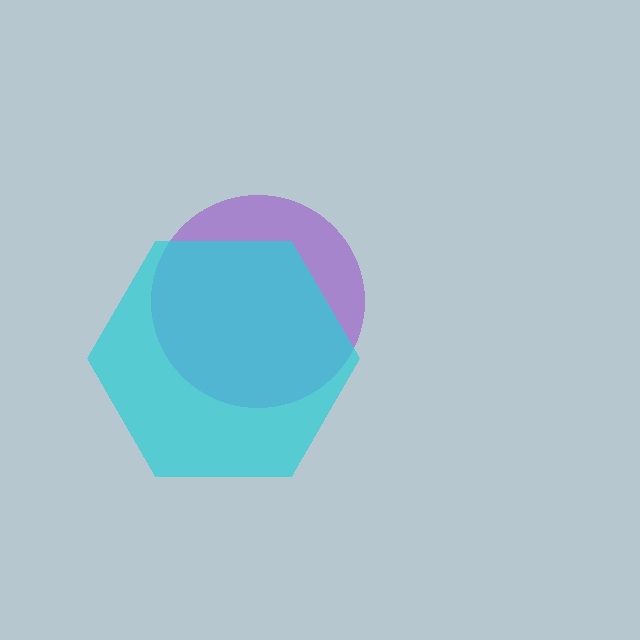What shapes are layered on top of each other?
The layered shapes are: a purple circle, a cyan hexagon.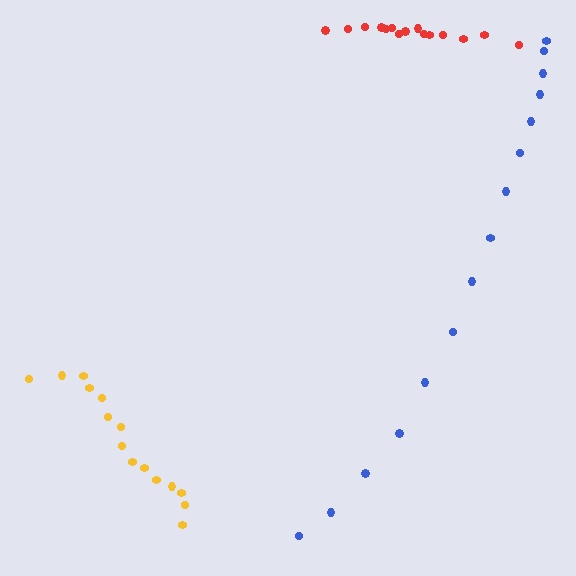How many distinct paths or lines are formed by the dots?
There are 3 distinct paths.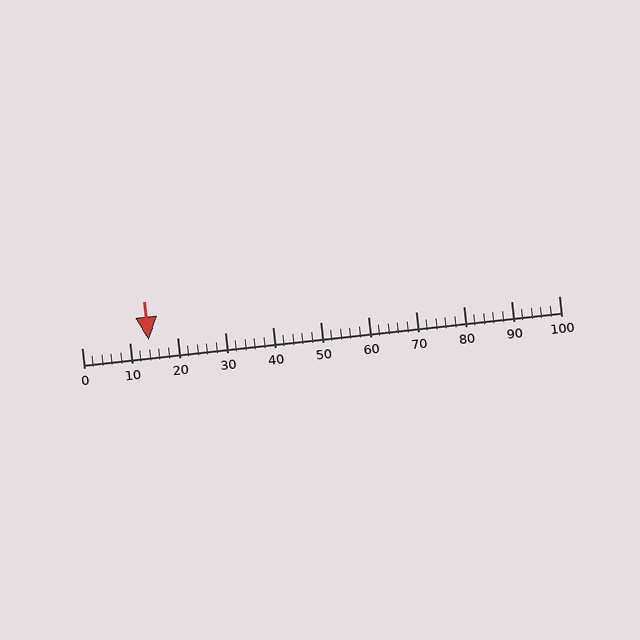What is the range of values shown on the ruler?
The ruler shows values from 0 to 100.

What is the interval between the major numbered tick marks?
The major tick marks are spaced 10 units apart.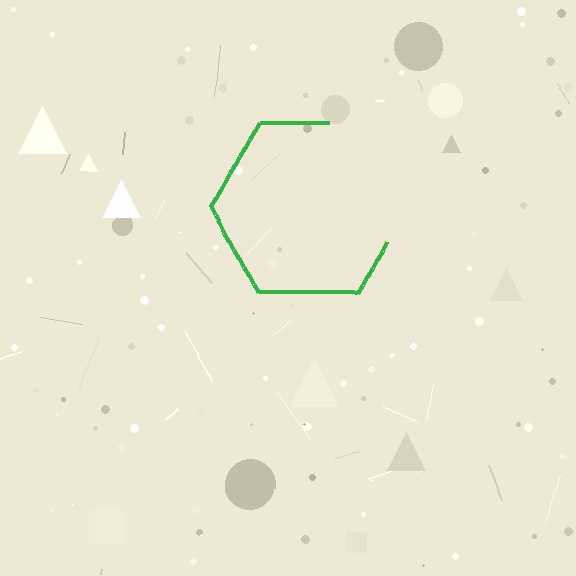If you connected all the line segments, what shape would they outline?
They would outline a hexagon.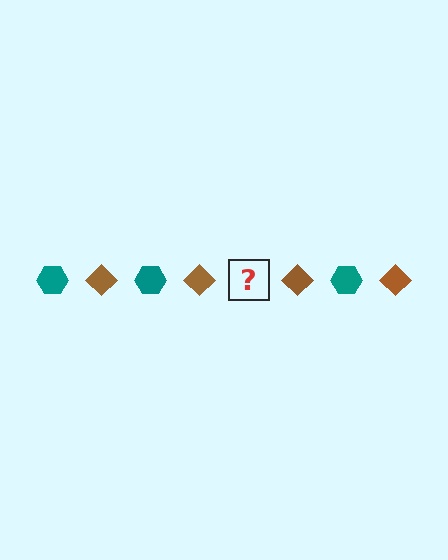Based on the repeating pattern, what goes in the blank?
The blank should be a teal hexagon.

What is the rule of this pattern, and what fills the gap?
The rule is that the pattern alternates between teal hexagon and brown diamond. The gap should be filled with a teal hexagon.